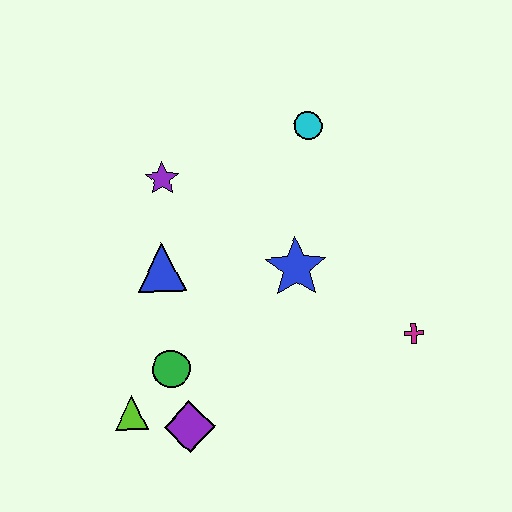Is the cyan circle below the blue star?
No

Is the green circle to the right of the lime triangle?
Yes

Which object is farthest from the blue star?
The lime triangle is farthest from the blue star.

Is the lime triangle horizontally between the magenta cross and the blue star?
No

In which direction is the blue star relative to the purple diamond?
The blue star is above the purple diamond.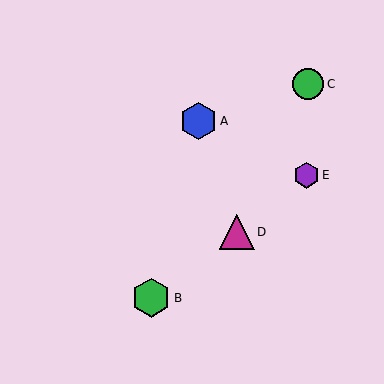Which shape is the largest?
The green hexagon (labeled B) is the largest.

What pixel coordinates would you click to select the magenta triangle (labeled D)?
Click at (237, 232) to select the magenta triangle D.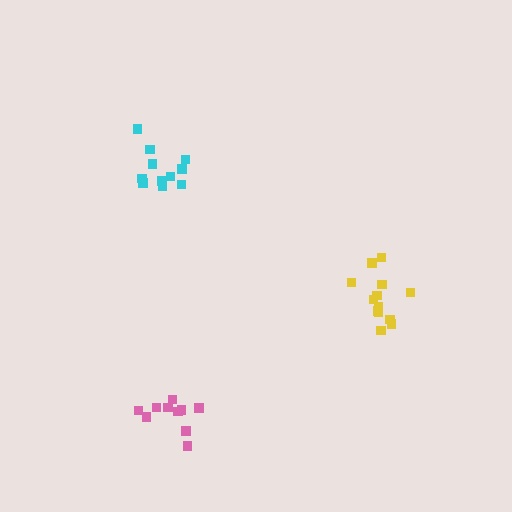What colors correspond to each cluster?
The clusters are colored: pink, yellow, cyan.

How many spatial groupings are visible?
There are 3 spatial groupings.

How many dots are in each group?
Group 1: 10 dots, Group 2: 13 dots, Group 3: 11 dots (34 total).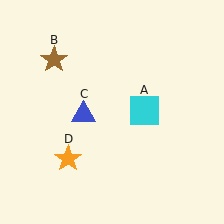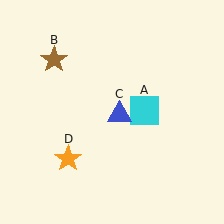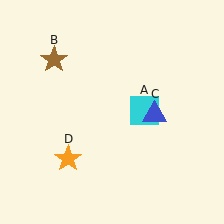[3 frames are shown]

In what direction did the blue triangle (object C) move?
The blue triangle (object C) moved right.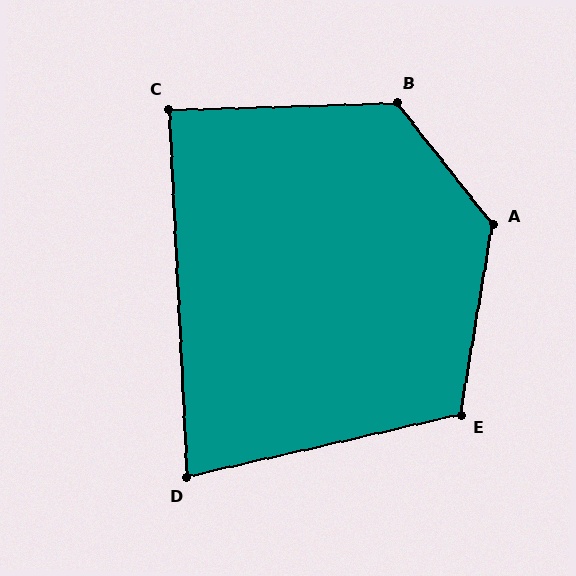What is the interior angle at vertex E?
Approximately 112 degrees (obtuse).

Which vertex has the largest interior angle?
A, at approximately 132 degrees.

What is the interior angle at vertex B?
Approximately 127 degrees (obtuse).